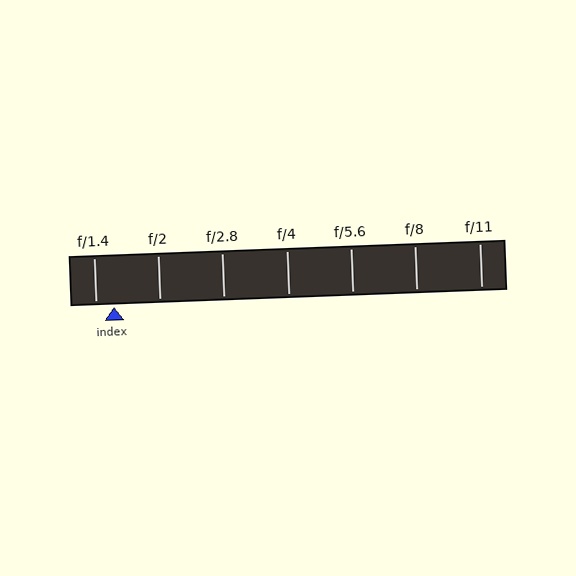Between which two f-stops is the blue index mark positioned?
The index mark is between f/1.4 and f/2.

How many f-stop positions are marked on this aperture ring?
There are 7 f-stop positions marked.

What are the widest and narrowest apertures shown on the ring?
The widest aperture shown is f/1.4 and the narrowest is f/11.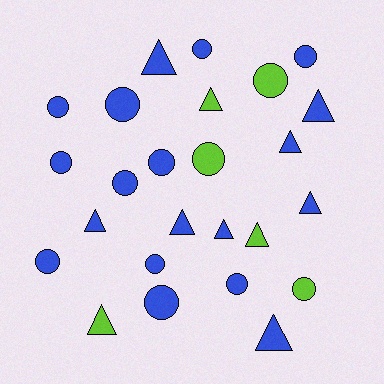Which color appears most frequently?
Blue, with 19 objects.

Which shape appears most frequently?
Circle, with 14 objects.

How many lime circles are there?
There are 3 lime circles.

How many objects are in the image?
There are 25 objects.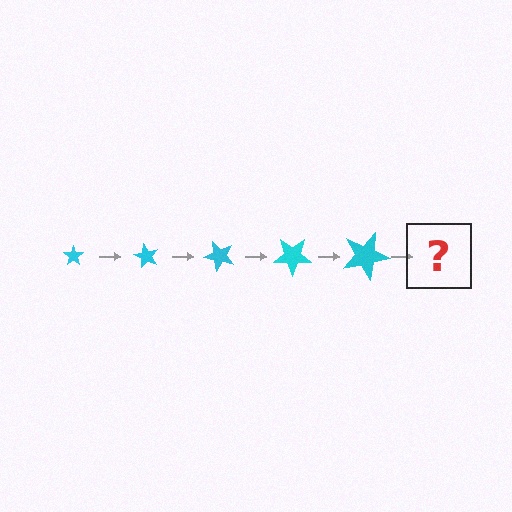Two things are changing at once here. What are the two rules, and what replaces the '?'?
The two rules are that the star grows larger each step and it rotates 60 degrees each step. The '?' should be a star, larger than the previous one and rotated 300 degrees from the start.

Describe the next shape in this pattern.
It should be a star, larger than the previous one and rotated 300 degrees from the start.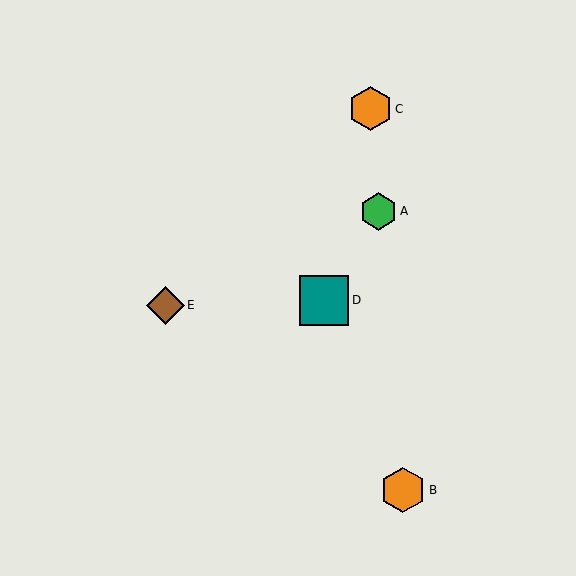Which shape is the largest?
The teal square (labeled D) is the largest.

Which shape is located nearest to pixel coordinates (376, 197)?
The green hexagon (labeled A) at (378, 211) is nearest to that location.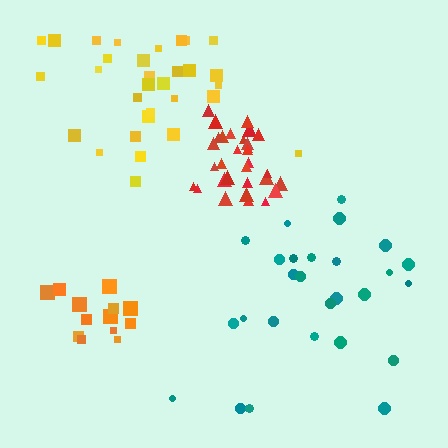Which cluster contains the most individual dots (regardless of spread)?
Yellow (31).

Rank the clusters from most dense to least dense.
red, orange, yellow, teal.